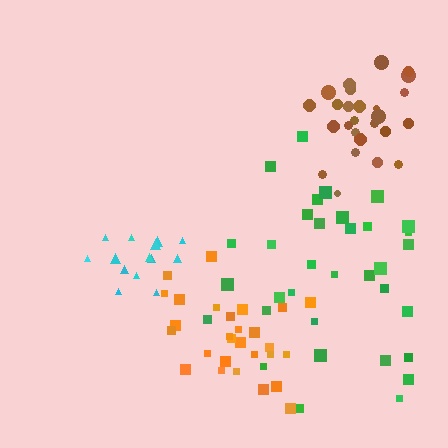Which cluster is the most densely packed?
Brown.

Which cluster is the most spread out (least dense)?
Green.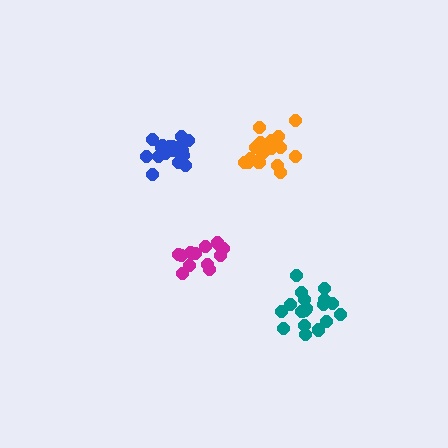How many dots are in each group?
Group 1: 13 dots, Group 2: 19 dots, Group 3: 19 dots, Group 4: 17 dots (68 total).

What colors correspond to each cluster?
The clusters are colored: magenta, blue, teal, orange.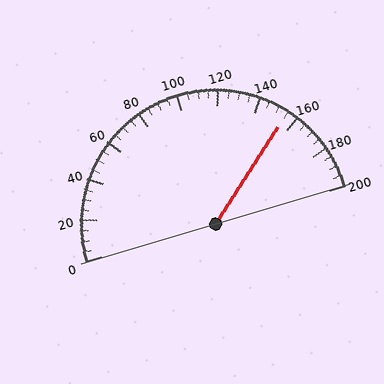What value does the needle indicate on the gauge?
The needle indicates approximately 155.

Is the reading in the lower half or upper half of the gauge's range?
The reading is in the upper half of the range (0 to 200).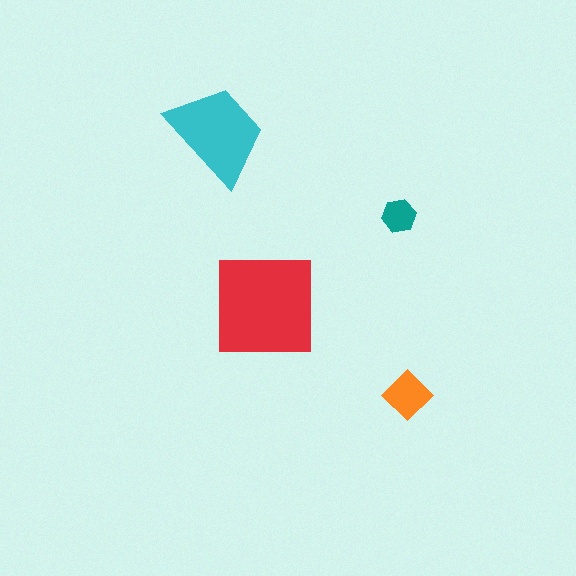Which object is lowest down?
The orange diamond is bottommost.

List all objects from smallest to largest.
The teal hexagon, the orange diamond, the cyan trapezoid, the red square.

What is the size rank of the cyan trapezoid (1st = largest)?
2nd.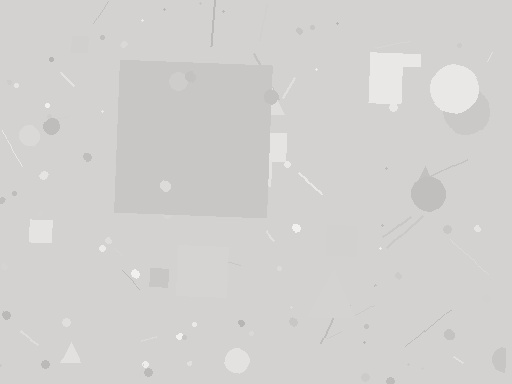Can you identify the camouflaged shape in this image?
The camouflaged shape is a square.